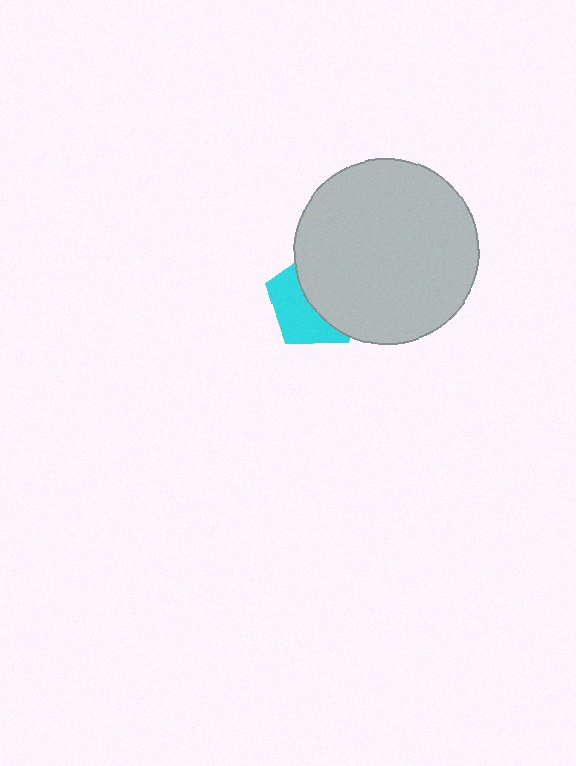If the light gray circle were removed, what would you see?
You would see the complete cyan pentagon.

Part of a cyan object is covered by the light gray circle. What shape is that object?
It is a pentagon.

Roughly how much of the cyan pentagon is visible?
A small part of it is visible (roughly 44%).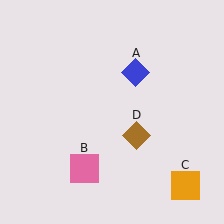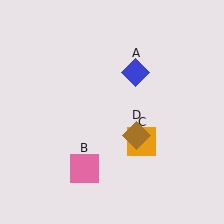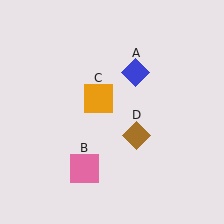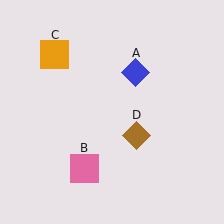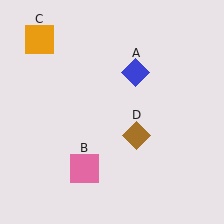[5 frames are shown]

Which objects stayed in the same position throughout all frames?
Blue diamond (object A) and pink square (object B) and brown diamond (object D) remained stationary.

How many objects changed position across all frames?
1 object changed position: orange square (object C).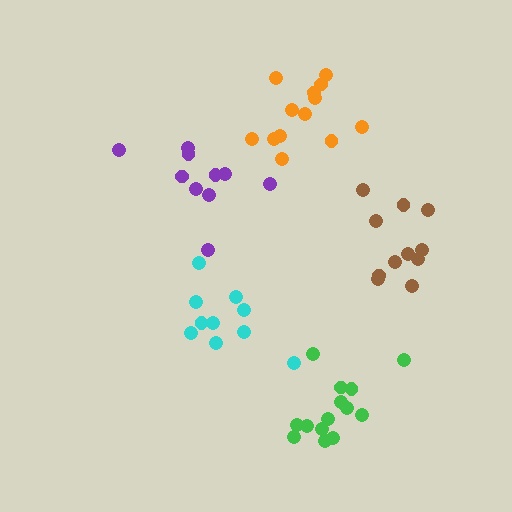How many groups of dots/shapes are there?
There are 5 groups.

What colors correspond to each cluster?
The clusters are colored: cyan, purple, orange, green, brown.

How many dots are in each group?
Group 1: 10 dots, Group 2: 10 dots, Group 3: 13 dots, Group 4: 14 dots, Group 5: 11 dots (58 total).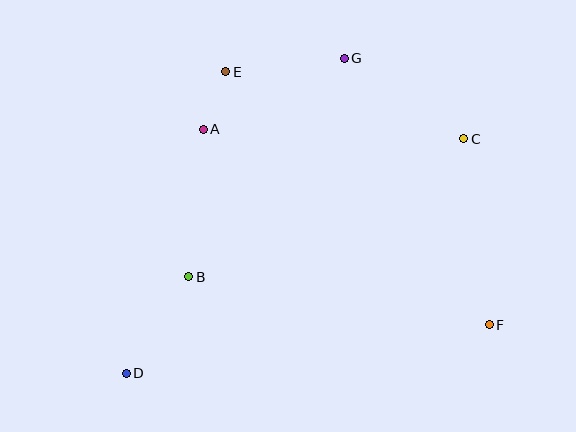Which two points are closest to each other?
Points A and E are closest to each other.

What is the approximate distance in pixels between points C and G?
The distance between C and G is approximately 144 pixels.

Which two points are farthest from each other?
Points C and D are farthest from each other.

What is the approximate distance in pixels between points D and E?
The distance between D and E is approximately 317 pixels.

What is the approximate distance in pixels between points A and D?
The distance between A and D is approximately 256 pixels.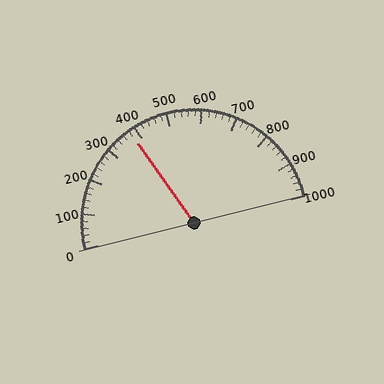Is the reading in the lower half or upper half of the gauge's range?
The reading is in the lower half of the range (0 to 1000).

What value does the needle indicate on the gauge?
The needle indicates approximately 380.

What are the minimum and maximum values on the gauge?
The gauge ranges from 0 to 1000.